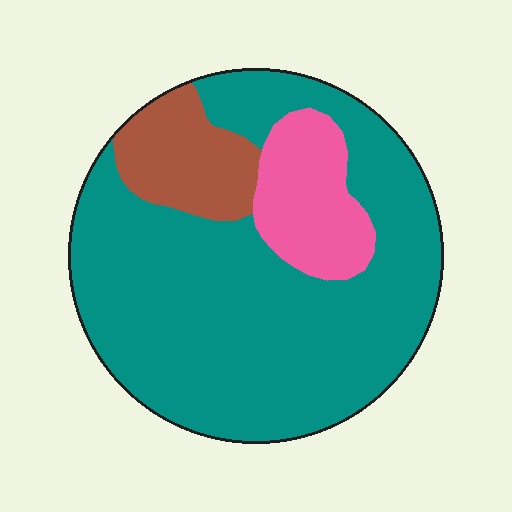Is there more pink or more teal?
Teal.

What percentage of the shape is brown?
Brown covers roughly 10% of the shape.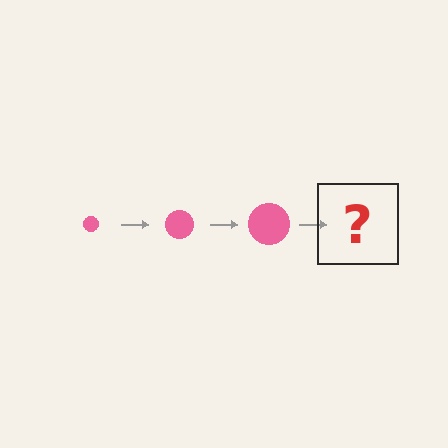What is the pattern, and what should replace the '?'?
The pattern is that the circle gets progressively larger each step. The '?' should be a pink circle, larger than the previous one.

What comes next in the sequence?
The next element should be a pink circle, larger than the previous one.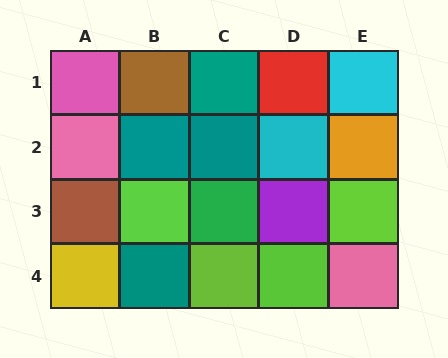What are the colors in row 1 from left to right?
Pink, brown, teal, red, cyan.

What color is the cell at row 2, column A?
Pink.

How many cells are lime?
4 cells are lime.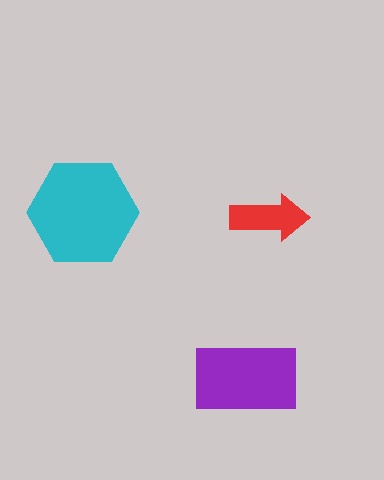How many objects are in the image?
There are 3 objects in the image.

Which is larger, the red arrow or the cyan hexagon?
The cyan hexagon.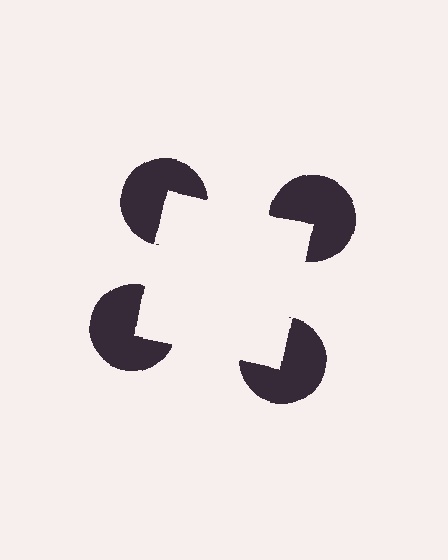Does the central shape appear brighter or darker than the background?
It typically appears slightly brighter than the background, even though no actual brightness change is drawn.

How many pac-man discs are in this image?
There are 4 — one at each vertex of the illusory square.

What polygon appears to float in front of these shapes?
An illusory square — its edges are inferred from the aligned wedge cuts in the pac-man discs, not physically drawn.